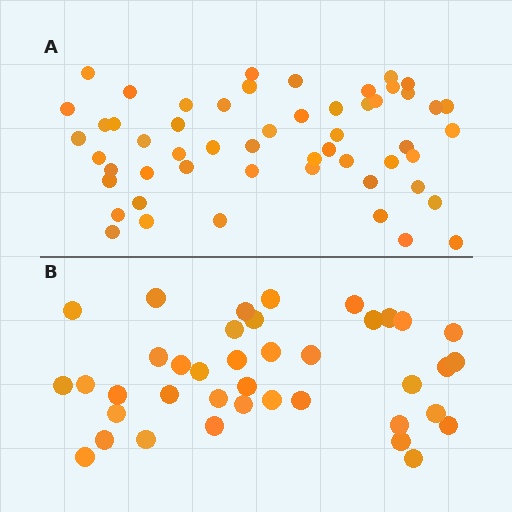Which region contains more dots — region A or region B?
Region A (the top region) has more dots.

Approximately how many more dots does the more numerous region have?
Region A has approximately 15 more dots than region B.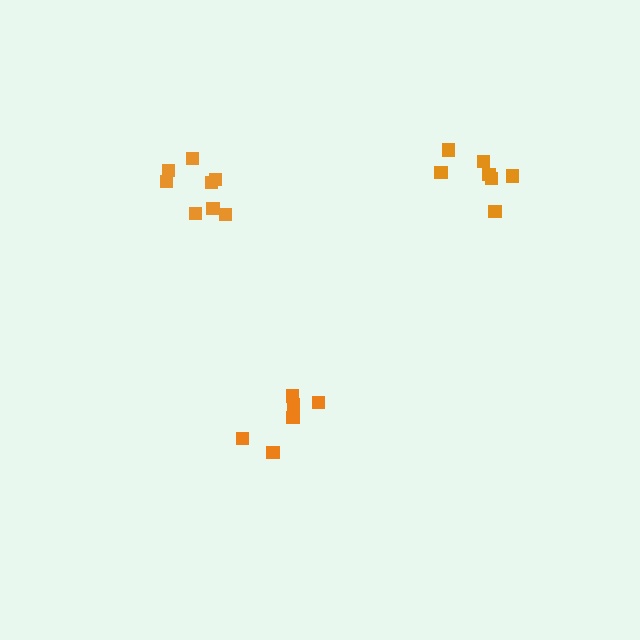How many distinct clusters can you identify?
There are 3 distinct clusters.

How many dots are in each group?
Group 1: 6 dots, Group 2: 7 dots, Group 3: 8 dots (21 total).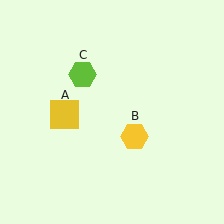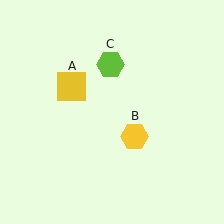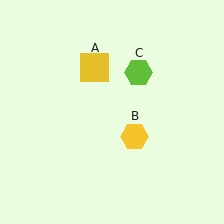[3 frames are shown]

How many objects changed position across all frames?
2 objects changed position: yellow square (object A), lime hexagon (object C).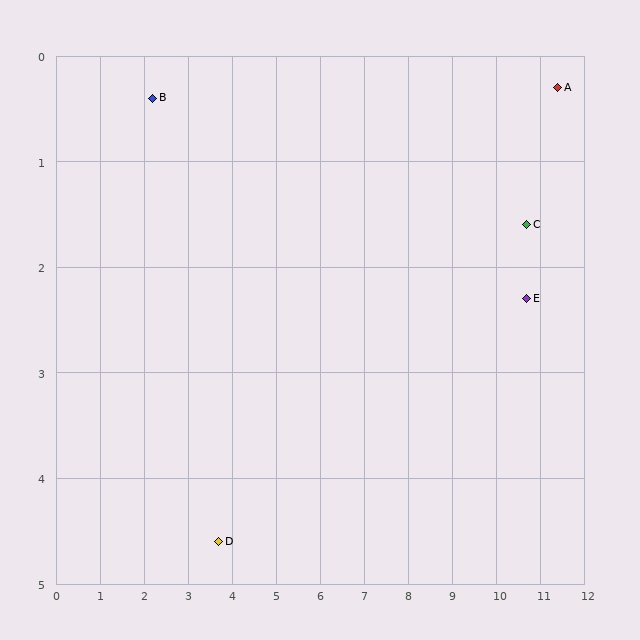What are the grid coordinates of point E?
Point E is at approximately (10.7, 2.3).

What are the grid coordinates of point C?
Point C is at approximately (10.7, 1.6).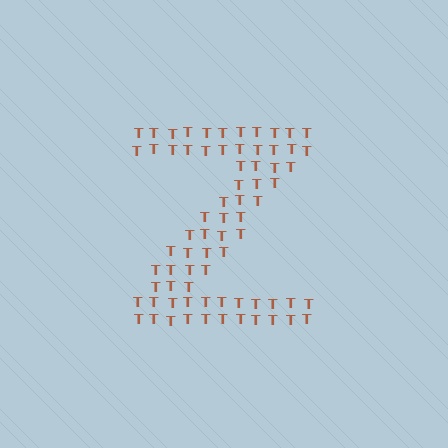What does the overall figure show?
The overall figure shows the letter Z.